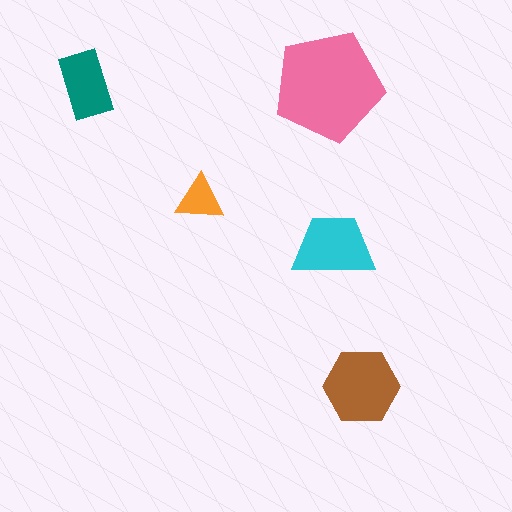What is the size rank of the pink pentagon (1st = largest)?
1st.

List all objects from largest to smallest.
The pink pentagon, the brown hexagon, the cyan trapezoid, the teal rectangle, the orange triangle.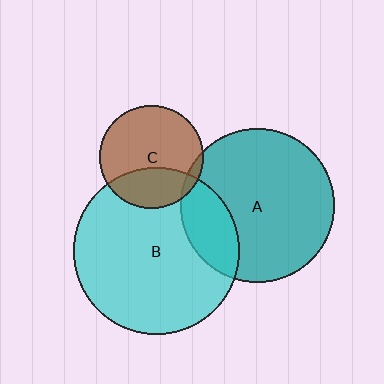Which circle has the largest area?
Circle B (cyan).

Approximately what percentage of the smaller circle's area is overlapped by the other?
Approximately 30%.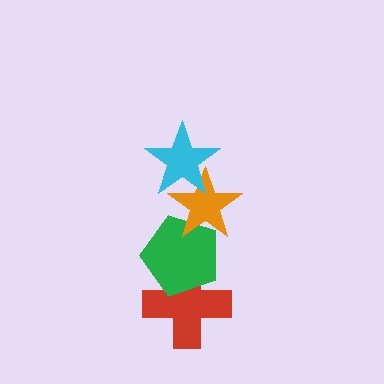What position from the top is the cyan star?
The cyan star is 1st from the top.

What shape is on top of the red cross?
The green pentagon is on top of the red cross.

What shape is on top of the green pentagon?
The orange star is on top of the green pentagon.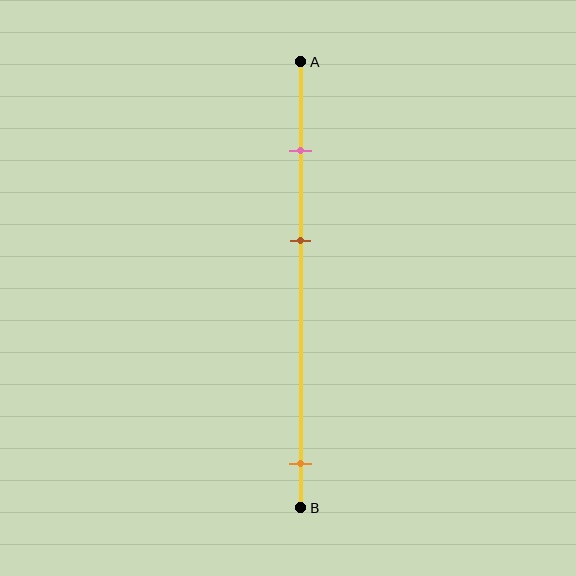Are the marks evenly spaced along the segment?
No, the marks are not evenly spaced.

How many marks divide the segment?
There are 3 marks dividing the segment.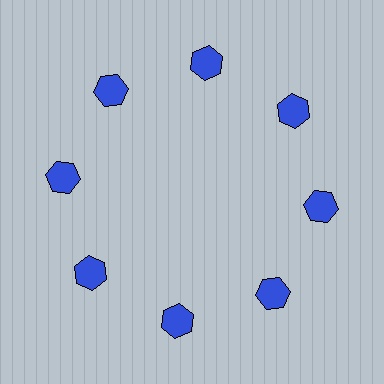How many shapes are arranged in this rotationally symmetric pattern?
There are 8 shapes, arranged in 8 groups of 1.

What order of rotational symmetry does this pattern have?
This pattern has 8-fold rotational symmetry.